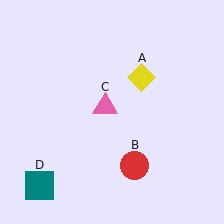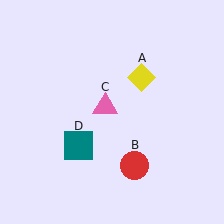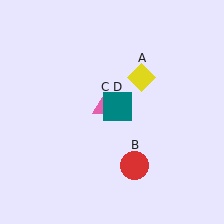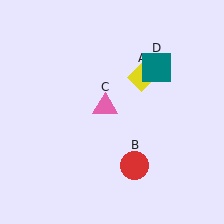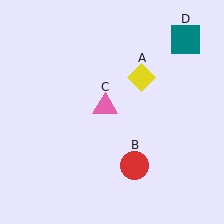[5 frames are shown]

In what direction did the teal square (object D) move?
The teal square (object D) moved up and to the right.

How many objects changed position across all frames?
1 object changed position: teal square (object D).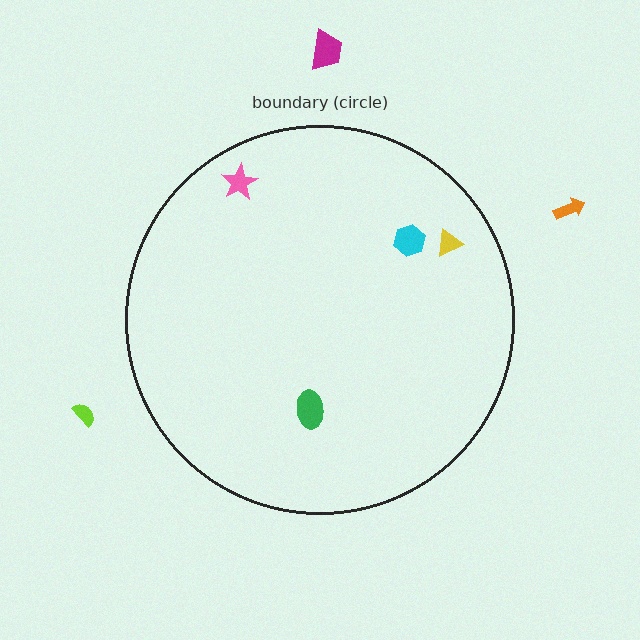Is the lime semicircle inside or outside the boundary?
Outside.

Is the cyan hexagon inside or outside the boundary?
Inside.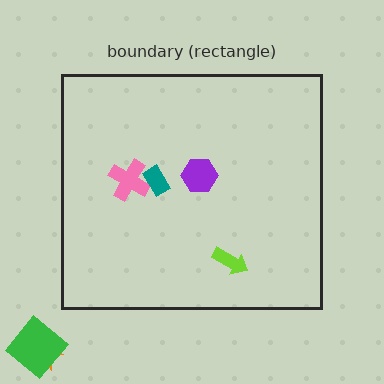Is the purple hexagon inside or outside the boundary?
Inside.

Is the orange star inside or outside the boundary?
Outside.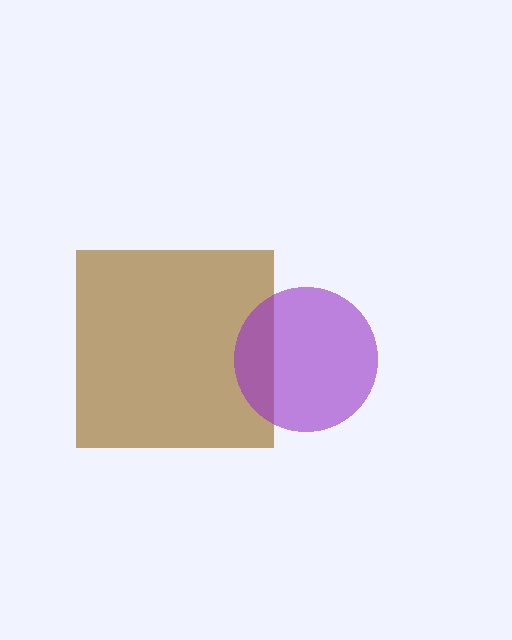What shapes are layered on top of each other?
The layered shapes are: a brown square, a purple circle.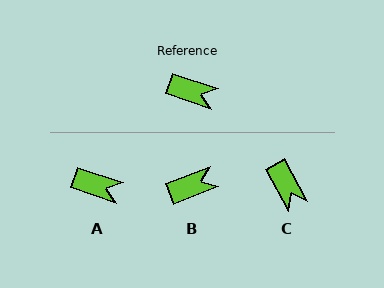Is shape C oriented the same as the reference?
No, it is off by about 43 degrees.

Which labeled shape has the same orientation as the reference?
A.